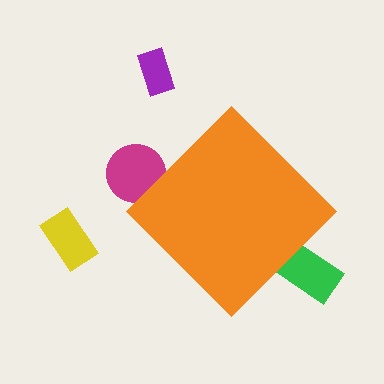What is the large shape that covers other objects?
An orange diamond.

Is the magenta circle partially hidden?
Yes, the magenta circle is partially hidden behind the orange diamond.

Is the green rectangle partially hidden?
Yes, the green rectangle is partially hidden behind the orange diamond.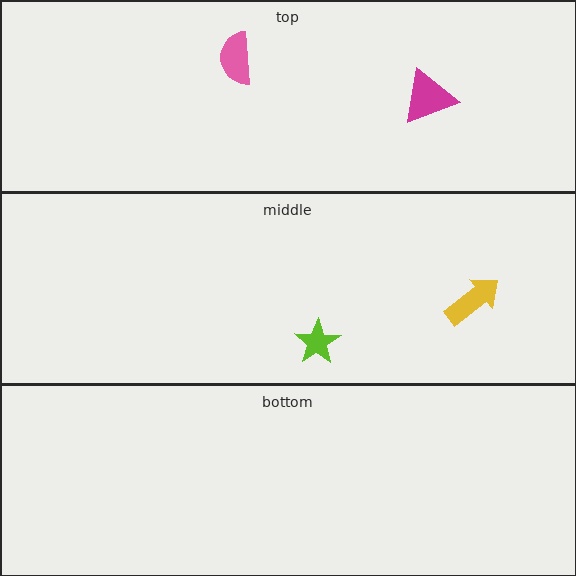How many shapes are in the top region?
2.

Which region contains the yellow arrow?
The middle region.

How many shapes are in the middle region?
2.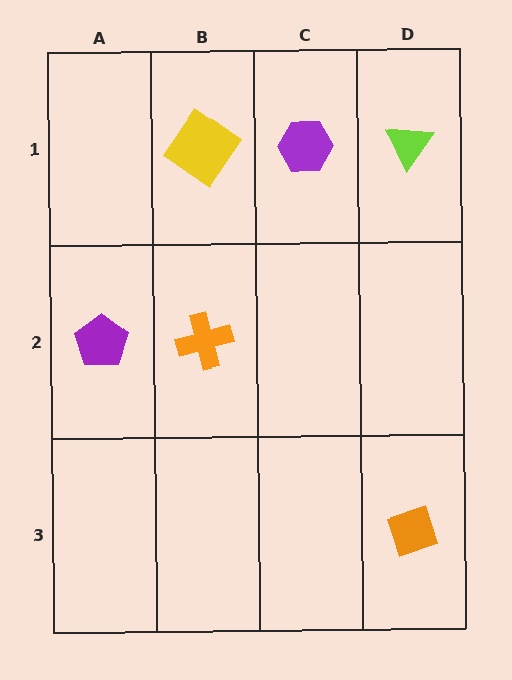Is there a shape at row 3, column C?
No, that cell is empty.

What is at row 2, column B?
An orange cross.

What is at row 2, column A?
A purple pentagon.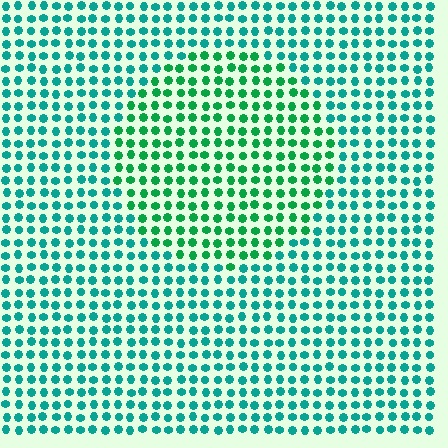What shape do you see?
I see a circle.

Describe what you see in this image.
The image is filled with small teal elements in a uniform arrangement. A circle-shaped region is visible where the elements are tinted to a slightly different hue, forming a subtle color boundary.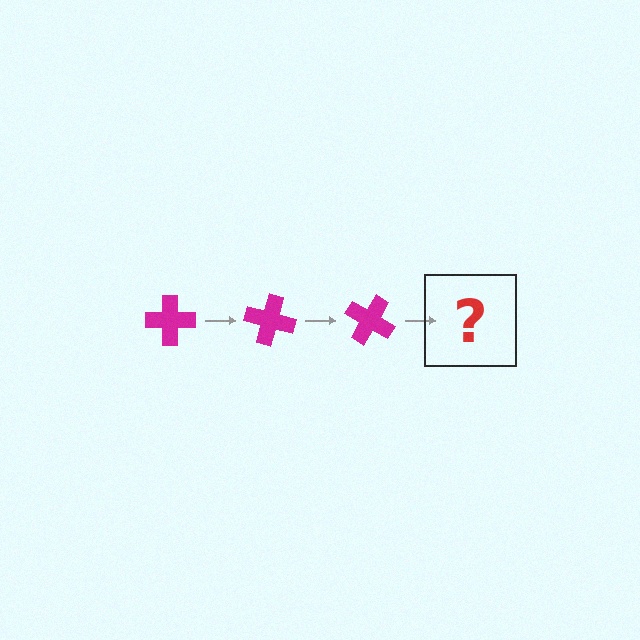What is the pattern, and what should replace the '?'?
The pattern is that the cross rotates 15 degrees each step. The '?' should be a magenta cross rotated 45 degrees.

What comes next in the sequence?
The next element should be a magenta cross rotated 45 degrees.